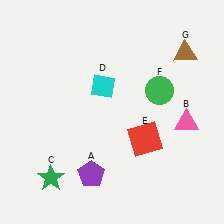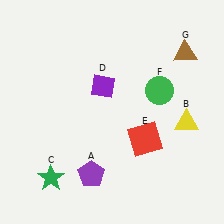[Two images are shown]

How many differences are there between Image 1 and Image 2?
There are 2 differences between the two images.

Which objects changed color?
B changed from pink to yellow. D changed from cyan to purple.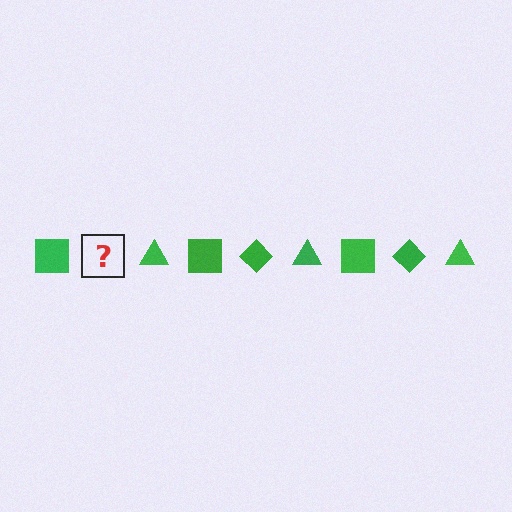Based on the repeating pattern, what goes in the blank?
The blank should be a green diamond.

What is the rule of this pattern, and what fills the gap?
The rule is that the pattern cycles through square, diamond, triangle shapes in green. The gap should be filled with a green diamond.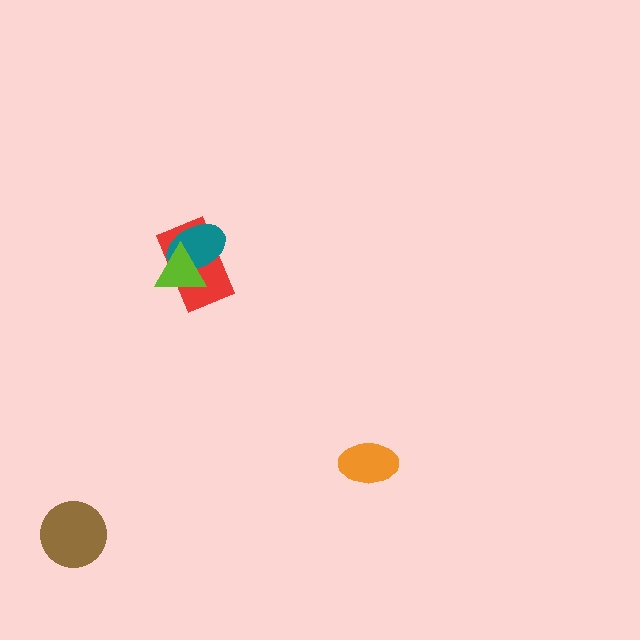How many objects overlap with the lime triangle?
2 objects overlap with the lime triangle.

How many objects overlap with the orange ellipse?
0 objects overlap with the orange ellipse.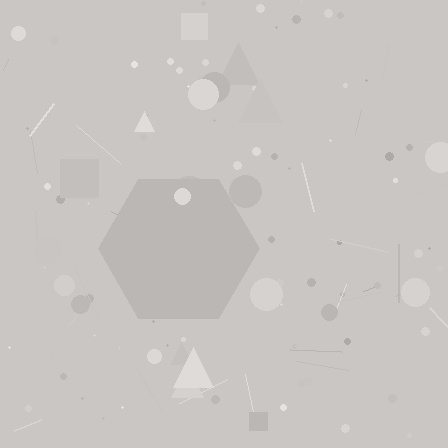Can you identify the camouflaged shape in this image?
The camouflaged shape is a hexagon.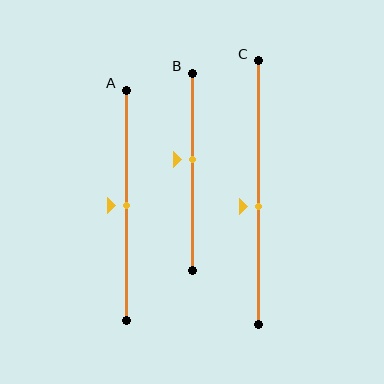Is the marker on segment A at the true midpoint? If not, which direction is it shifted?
Yes, the marker on segment A is at the true midpoint.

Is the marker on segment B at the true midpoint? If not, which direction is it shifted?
No, the marker on segment B is shifted upward by about 6% of the segment length.